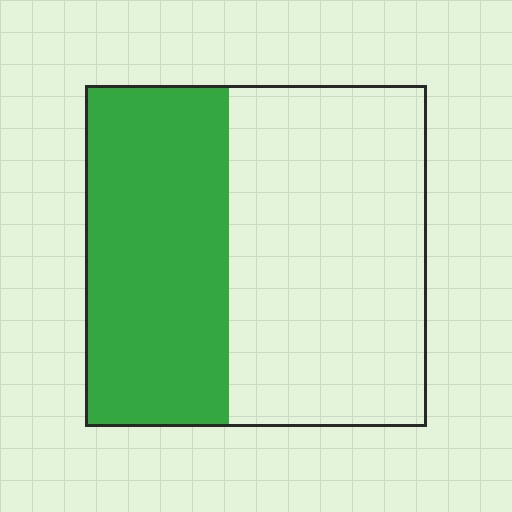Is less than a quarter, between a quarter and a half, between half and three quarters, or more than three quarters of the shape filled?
Between a quarter and a half.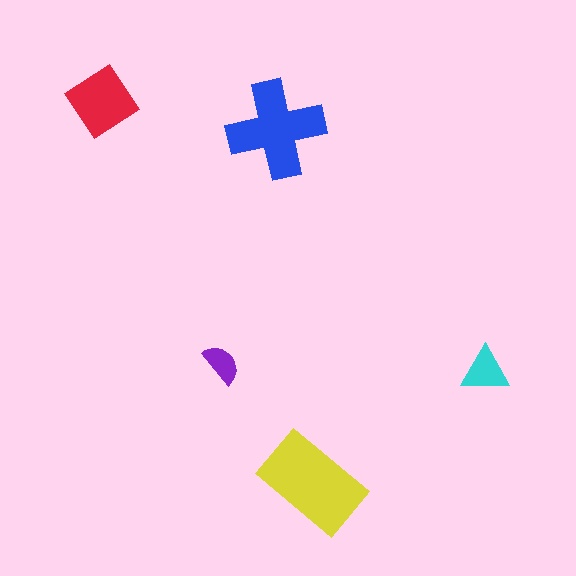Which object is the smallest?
The purple semicircle.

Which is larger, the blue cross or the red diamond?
The blue cross.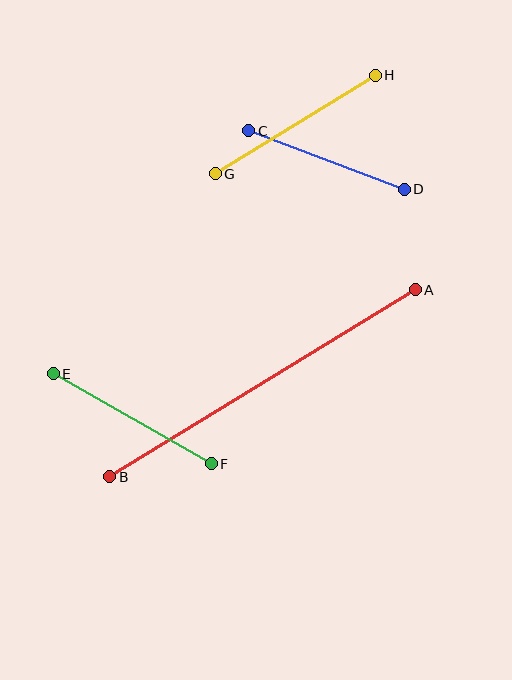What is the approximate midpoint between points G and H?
The midpoint is at approximately (295, 125) pixels.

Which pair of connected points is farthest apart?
Points A and B are farthest apart.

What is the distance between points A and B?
The distance is approximately 358 pixels.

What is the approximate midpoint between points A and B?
The midpoint is at approximately (263, 383) pixels.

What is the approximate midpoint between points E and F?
The midpoint is at approximately (132, 419) pixels.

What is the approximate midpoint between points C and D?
The midpoint is at approximately (327, 160) pixels.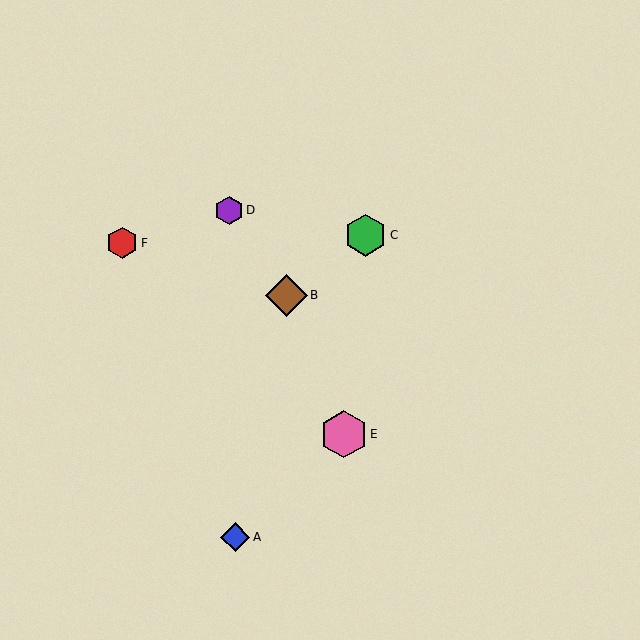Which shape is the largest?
The pink hexagon (labeled E) is the largest.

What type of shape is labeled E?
Shape E is a pink hexagon.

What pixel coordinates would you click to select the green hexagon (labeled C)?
Click at (366, 235) to select the green hexagon C.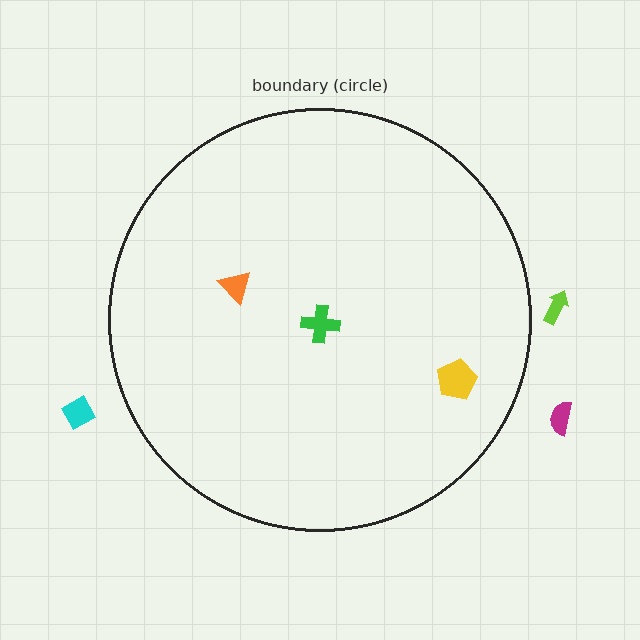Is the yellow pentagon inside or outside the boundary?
Inside.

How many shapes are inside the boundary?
3 inside, 3 outside.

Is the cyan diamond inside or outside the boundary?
Outside.